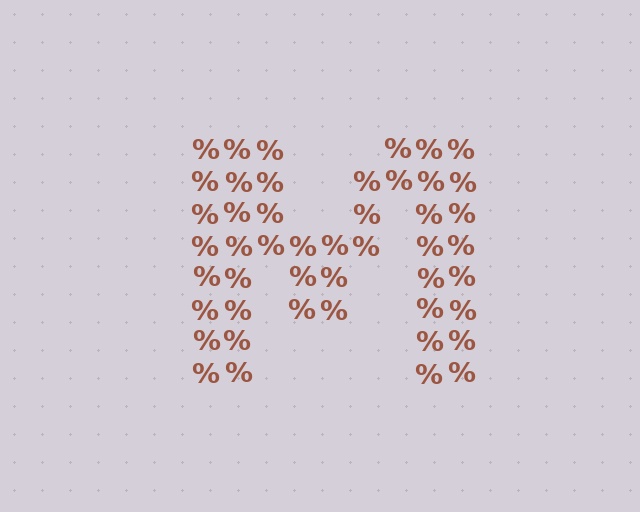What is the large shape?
The large shape is the letter M.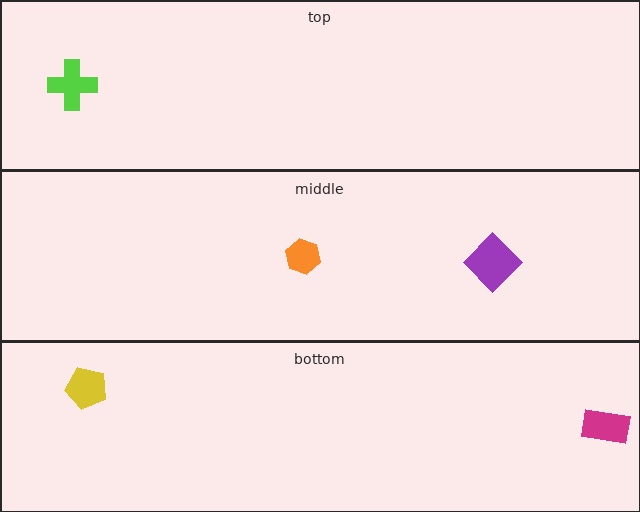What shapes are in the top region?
The lime cross.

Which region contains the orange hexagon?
The middle region.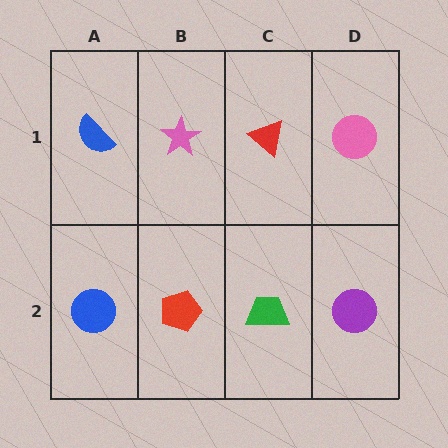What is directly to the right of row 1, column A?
A pink star.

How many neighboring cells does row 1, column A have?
2.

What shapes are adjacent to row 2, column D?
A pink circle (row 1, column D), a green trapezoid (row 2, column C).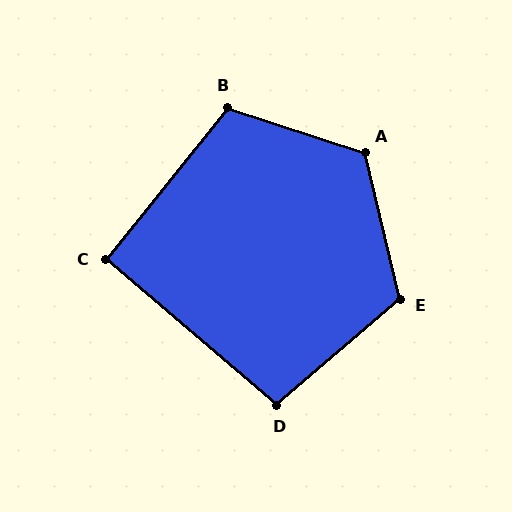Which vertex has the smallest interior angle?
C, at approximately 92 degrees.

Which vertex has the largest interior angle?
A, at approximately 121 degrees.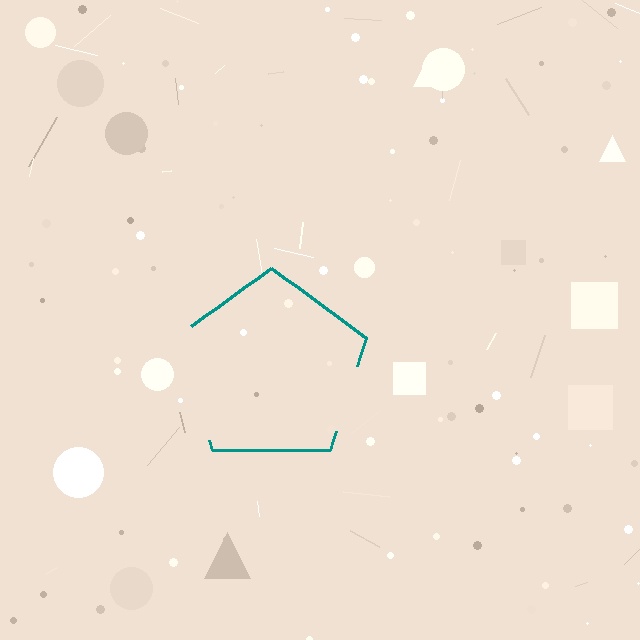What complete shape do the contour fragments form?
The contour fragments form a pentagon.